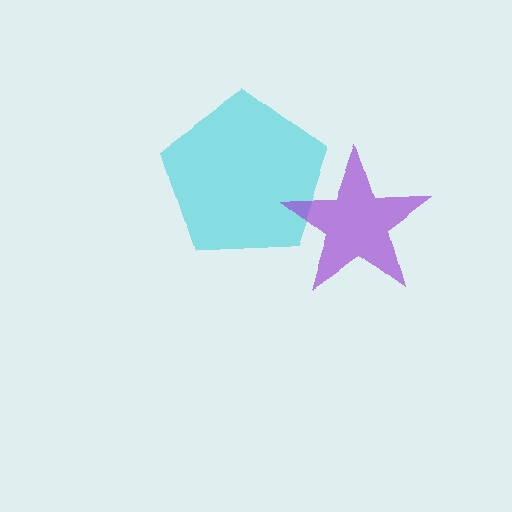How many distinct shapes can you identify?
There are 2 distinct shapes: a cyan pentagon, a purple star.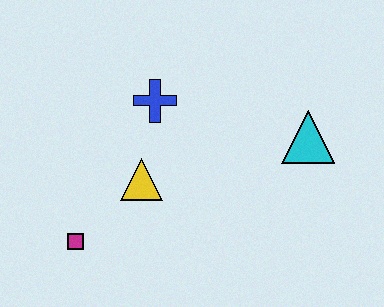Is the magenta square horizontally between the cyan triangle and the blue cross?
No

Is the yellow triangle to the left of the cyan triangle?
Yes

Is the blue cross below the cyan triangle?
No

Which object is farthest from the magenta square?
The cyan triangle is farthest from the magenta square.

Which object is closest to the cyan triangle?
The blue cross is closest to the cyan triangle.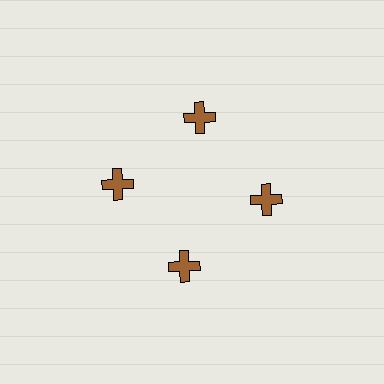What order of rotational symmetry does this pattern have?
This pattern has 4-fold rotational symmetry.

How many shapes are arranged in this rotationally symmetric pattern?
There are 4 shapes, arranged in 4 groups of 1.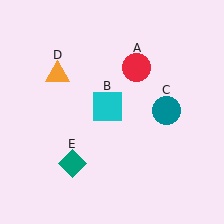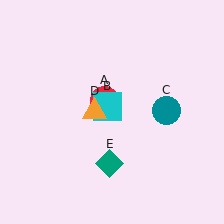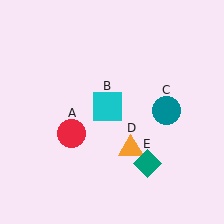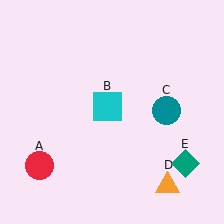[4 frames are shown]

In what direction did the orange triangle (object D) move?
The orange triangle (object D) moved down and to the right.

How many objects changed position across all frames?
3 objects changed position: red circle (object A), orange triangle (object D), teal diamond (object E).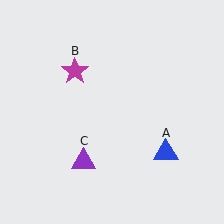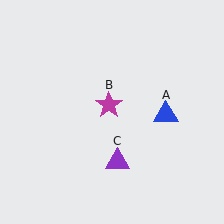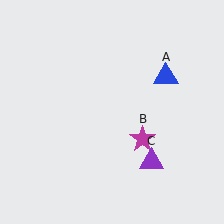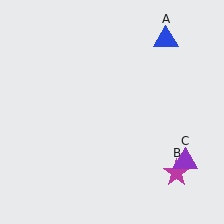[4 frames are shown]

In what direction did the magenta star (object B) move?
The magenta star (object B) moved down and to the right.